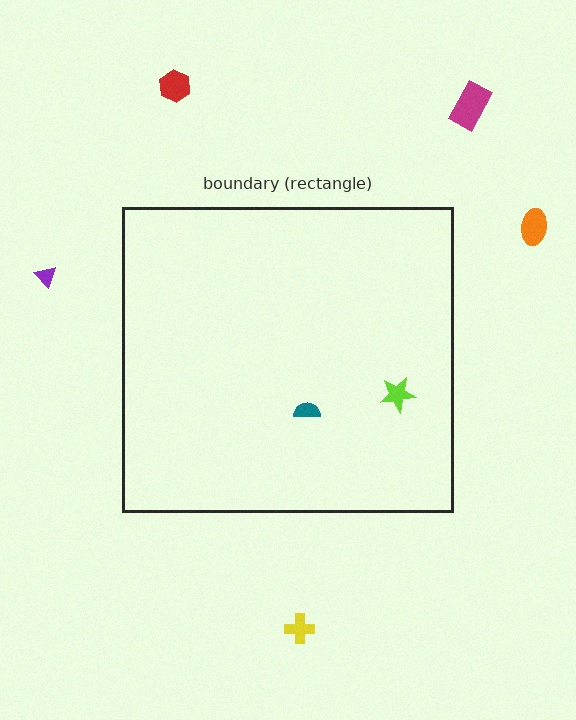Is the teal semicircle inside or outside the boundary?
Inside.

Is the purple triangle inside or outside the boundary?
Outside.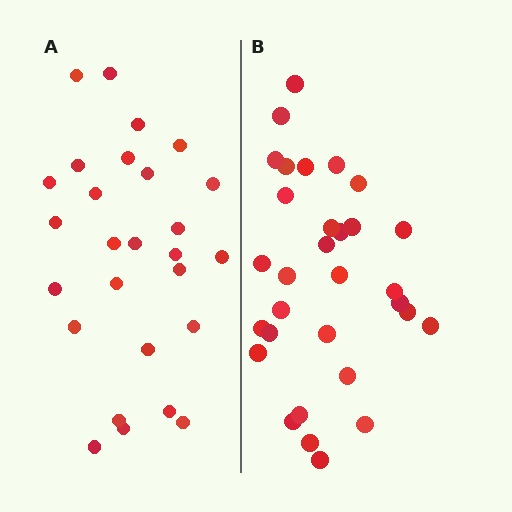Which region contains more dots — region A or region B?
Region B (the right region) has more dots.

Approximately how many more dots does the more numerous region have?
Region B has about 4 more dots than region A.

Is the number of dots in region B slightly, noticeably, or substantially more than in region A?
Region B has only slightly more — the two regions are fairly close. The ratio is roughly 1.1 to 1.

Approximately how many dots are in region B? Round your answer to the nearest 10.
About 30 dots. (The exact count is 31, which rounds to 30.)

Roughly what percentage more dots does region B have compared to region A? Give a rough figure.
About 15% more.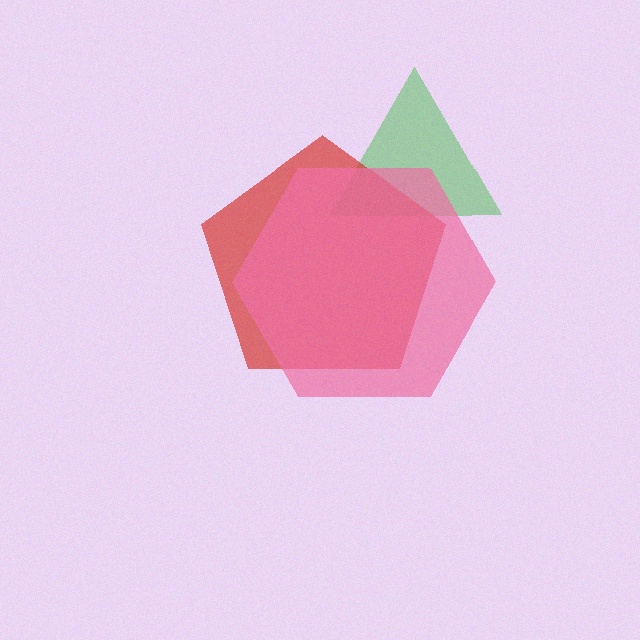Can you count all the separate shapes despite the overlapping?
Yes, there are 3 separate shapes.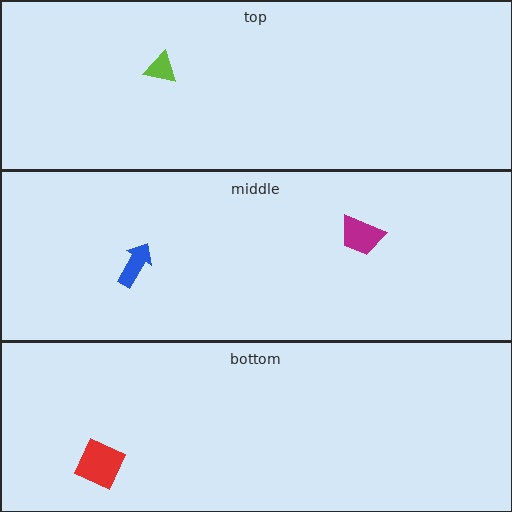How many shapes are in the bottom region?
1.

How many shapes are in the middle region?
2.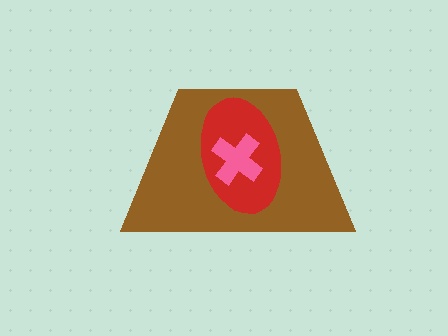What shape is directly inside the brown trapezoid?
The red ellipse.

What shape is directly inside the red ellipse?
The pink cross.